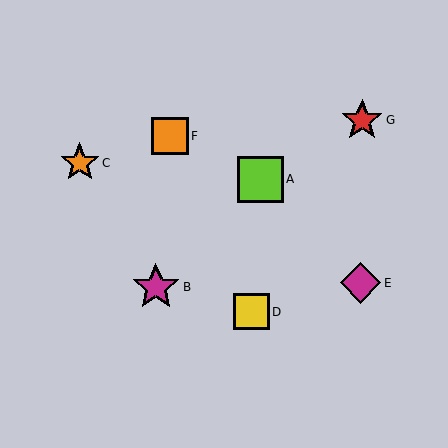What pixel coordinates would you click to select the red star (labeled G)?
Click at (362, 120) to select the red star G.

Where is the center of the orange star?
The center of the orange star is at (80, 163).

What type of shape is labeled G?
Shape G is a red star.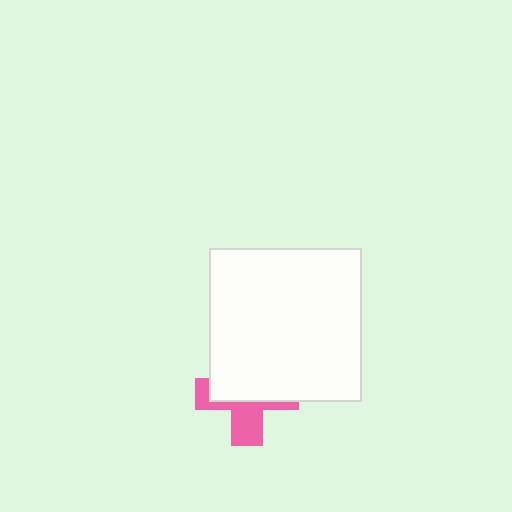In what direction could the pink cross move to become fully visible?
The pink cross could move down. That would shift it out from behind the white square entirely.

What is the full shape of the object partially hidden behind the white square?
The partially hidden object is a pink cross.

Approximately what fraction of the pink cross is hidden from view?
Roughly 59% of the pink cross is hidden behind the white square.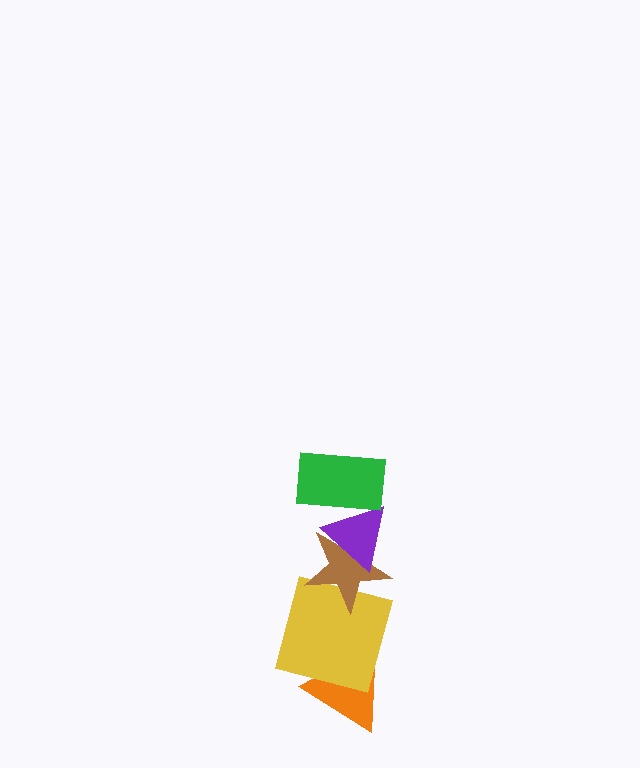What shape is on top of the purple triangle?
The green rectangle is on top of the purple triangle.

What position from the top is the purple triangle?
The purple triangle is 2nd from the top.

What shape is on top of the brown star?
The purple triangle is on top of the brown star.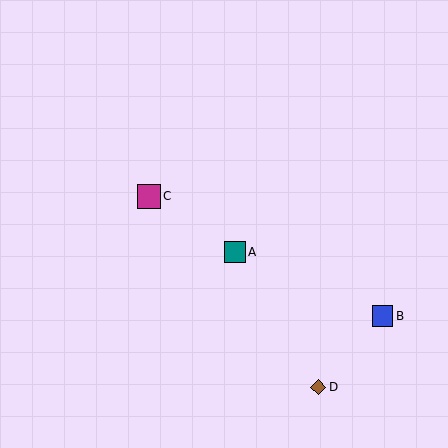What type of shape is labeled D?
Shape D is a brown diamond.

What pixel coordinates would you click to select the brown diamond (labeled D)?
Click at (318, 387) to select the brown diamond D.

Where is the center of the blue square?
The center of the blue square is at (382, 316).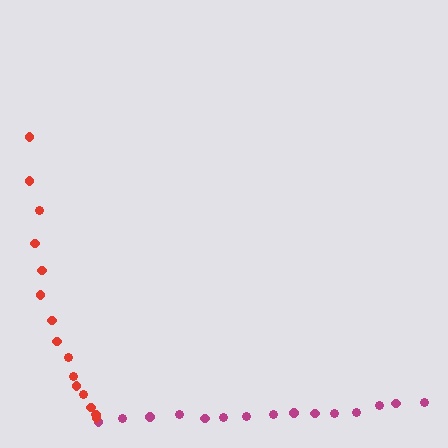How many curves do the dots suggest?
There are 2 distinct paths.